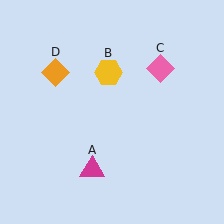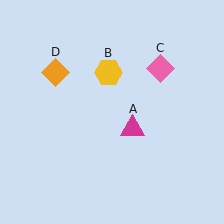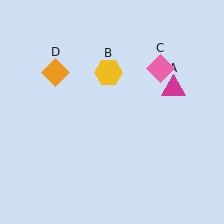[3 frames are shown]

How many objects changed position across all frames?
1 object changed position: magenta triangle (object A).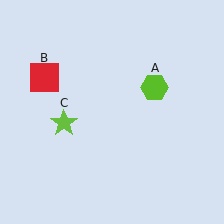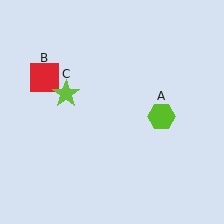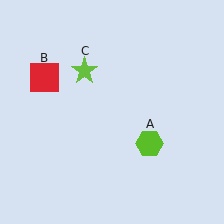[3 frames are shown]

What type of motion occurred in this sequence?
The lime hexagon (object A), lime star (object C) rotated clockwise around the center of the scene.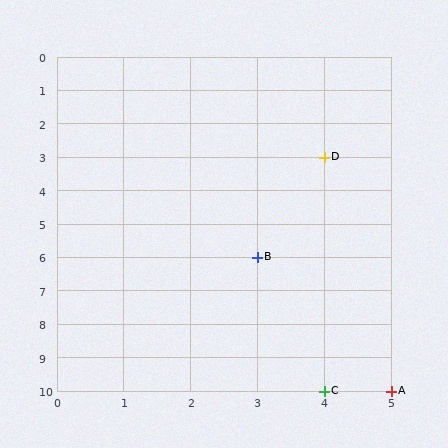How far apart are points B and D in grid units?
Points B and D are 1 column and 3 rows apart (about 3.2 grid units diagonally).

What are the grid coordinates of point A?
Point A is at grid coordinates (5, 10).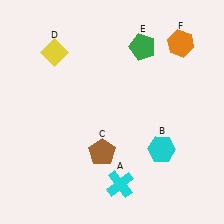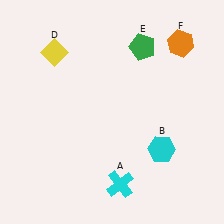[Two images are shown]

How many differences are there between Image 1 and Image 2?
There is 1 difference between the two images.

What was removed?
The brown pentagon (C) was removed in Image 2.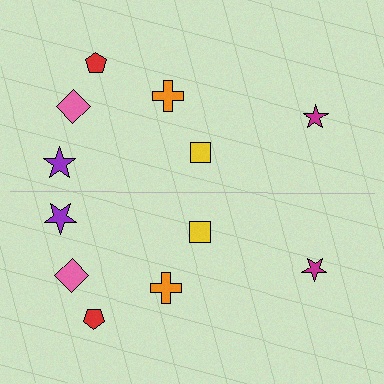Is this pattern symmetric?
Yes, this pattern has bilateral (reflection) symmetry.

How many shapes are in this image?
There are 12 shapes in this image.